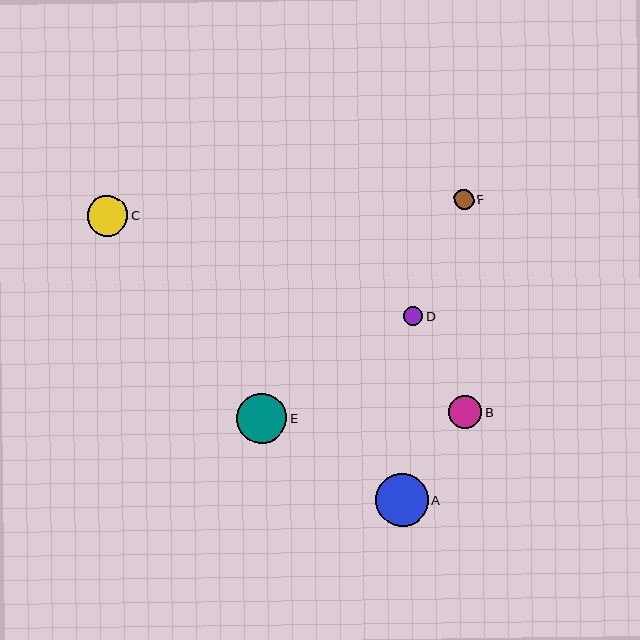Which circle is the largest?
Circle A is the largest with a size of approximately 53 pixels.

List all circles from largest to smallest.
From largest to smallest: A, E, C, B, F, D.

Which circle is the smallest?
Circle D is the smallest with a size of approximately 19 pixels.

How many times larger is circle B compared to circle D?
Circle B is approximately 1.7 times the size of circle D.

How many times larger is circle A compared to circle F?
Circle A is approximately 2.7 times the size of circle F.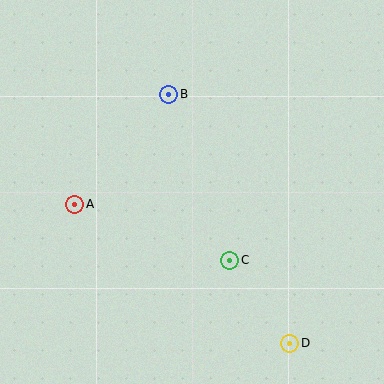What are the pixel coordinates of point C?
Point C is at (230, 260).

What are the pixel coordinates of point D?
Point D is at (290, 343).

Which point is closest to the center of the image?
Point C at (230, 260) is closest to the center.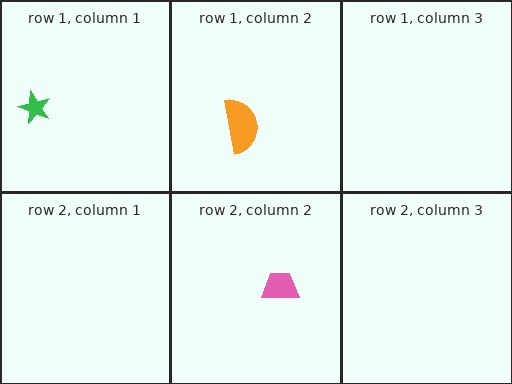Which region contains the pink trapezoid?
The row 2, column 2 region.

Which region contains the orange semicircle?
The row 1, column 2 region.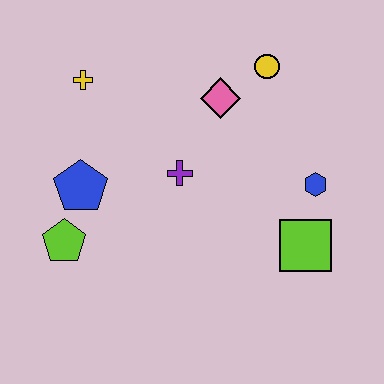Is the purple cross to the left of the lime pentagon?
No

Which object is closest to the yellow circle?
The pink diamond is closest to the yellow circle.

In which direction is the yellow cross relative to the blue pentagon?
The yellow cross is above the blue pentagon.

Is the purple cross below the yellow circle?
Yes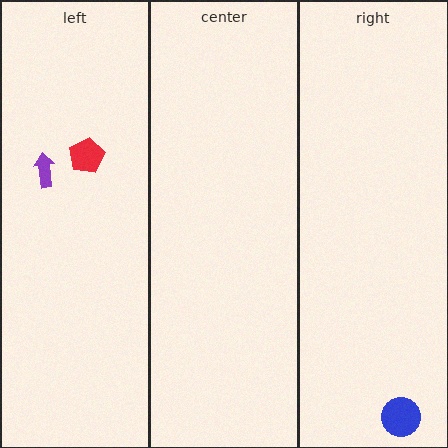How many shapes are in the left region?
2.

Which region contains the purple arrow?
The left region.